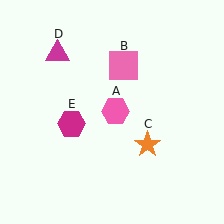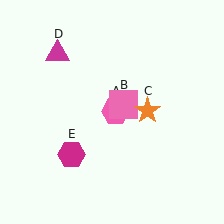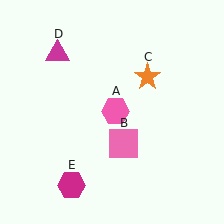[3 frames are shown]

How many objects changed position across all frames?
3 objects changed position: pink square (object B), orange star (object C), magenta hexagon (object E).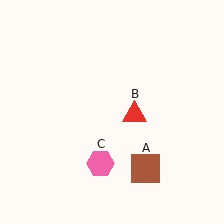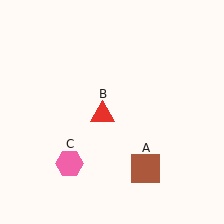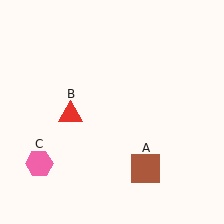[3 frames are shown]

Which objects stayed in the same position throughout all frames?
Brown square (object A) remained stationary.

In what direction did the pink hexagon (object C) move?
The pink hexagon (object C) moved left.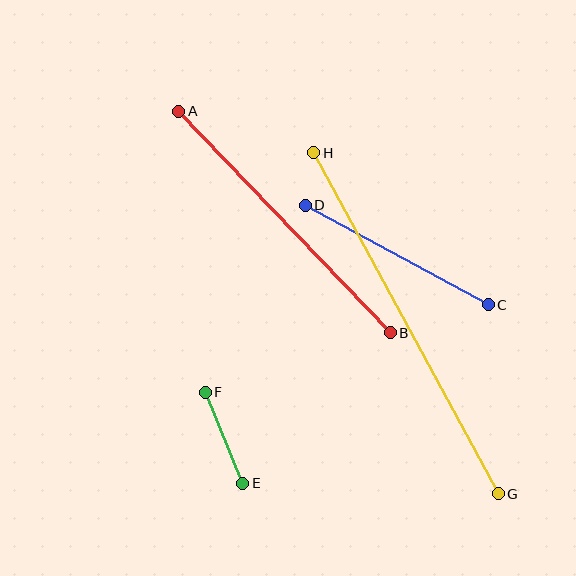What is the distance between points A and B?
The distance is approximately 306 pixels.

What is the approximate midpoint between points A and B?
The midpoint is at approximately (284, 222) pixels.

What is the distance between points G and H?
The distance is approximately 388 pixels.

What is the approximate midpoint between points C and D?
The midpoint is at approximately (397, 255) pixels.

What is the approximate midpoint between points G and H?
The midpoint is at approximately (406, 323) pixels.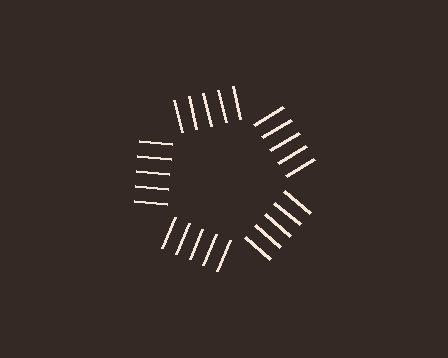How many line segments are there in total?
25 — 5 along each of the 5 edges.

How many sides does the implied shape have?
5 sides — the line-ends trace a pentagon.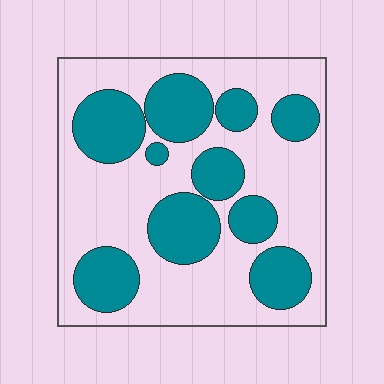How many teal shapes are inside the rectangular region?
10.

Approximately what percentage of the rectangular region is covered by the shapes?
Approximately 35%.